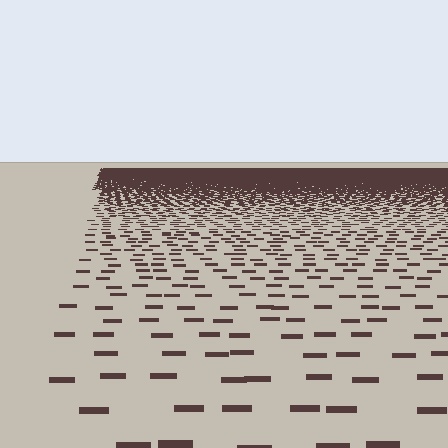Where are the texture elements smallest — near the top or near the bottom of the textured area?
Near the top.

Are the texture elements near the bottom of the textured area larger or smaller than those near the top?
Larger. Near the bottom, elements are closer to the viewer and appear at a bigger on-screen size.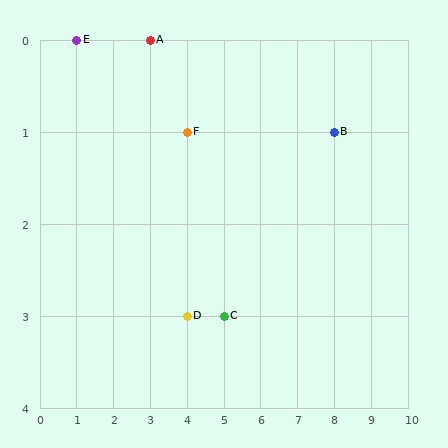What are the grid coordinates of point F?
Point F is at grid coordinates (4, 1).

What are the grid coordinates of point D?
Point D is at grid coordinates (4, 3).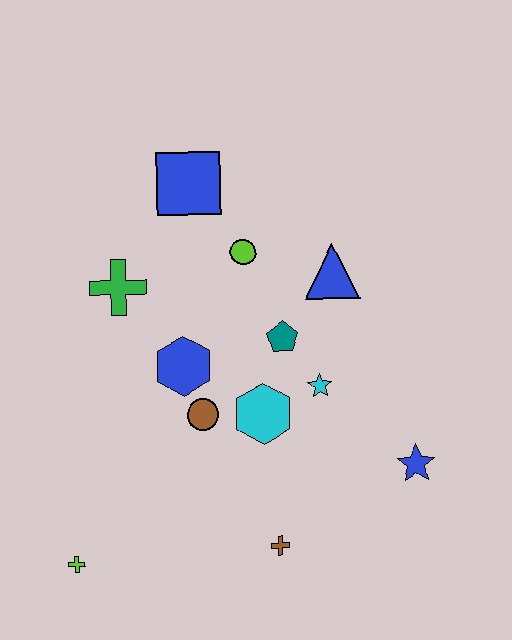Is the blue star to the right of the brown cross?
Yes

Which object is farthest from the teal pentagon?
The lime cross is farthest from the teal pentagon.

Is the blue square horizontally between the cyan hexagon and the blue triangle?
No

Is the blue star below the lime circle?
Yes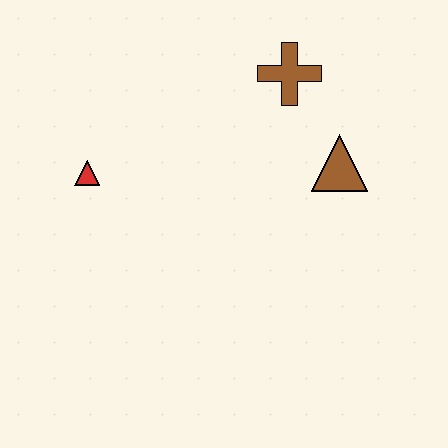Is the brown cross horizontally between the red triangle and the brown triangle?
Yes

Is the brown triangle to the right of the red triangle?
Yes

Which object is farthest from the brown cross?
The red triangle is farthest from the brown cross.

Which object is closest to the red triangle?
The brown cross is closest to the red triangle.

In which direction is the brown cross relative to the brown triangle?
The brown cross is above the brown triangle.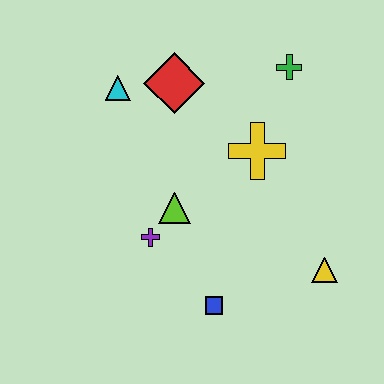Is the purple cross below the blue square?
No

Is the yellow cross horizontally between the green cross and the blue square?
Yes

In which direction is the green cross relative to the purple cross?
The green cross is above the purple cross.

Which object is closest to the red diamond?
The cyan triangle is closest to the red diamond.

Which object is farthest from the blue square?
The green cross is farthest from the blue square.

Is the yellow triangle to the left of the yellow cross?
No